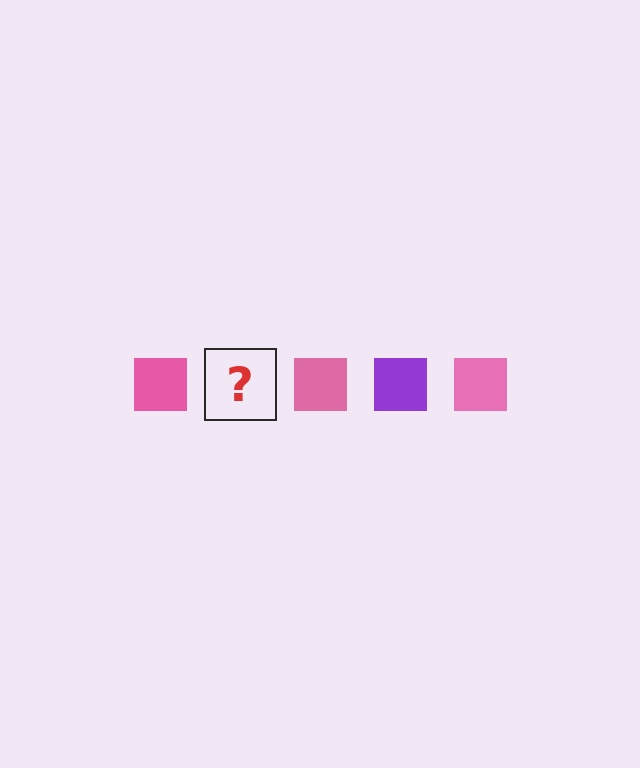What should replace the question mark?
The question mark should be replaced with a purple square.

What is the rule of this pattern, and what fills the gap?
The rule is that the pattern cycles through pink, purple squares. The gap should be filled with a purple square.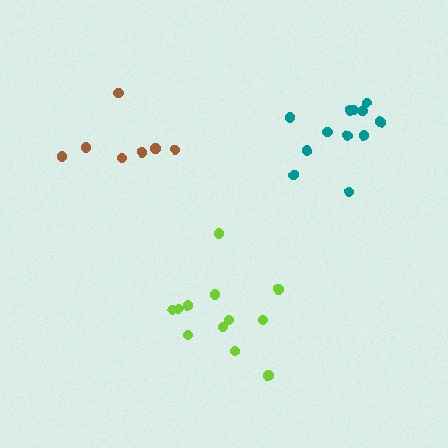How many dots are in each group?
Group 1: 12 dots, Group 2: 7 dots, Group 3: 12 dots (31 total).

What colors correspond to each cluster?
The clusters are colored: teal, brown, lime.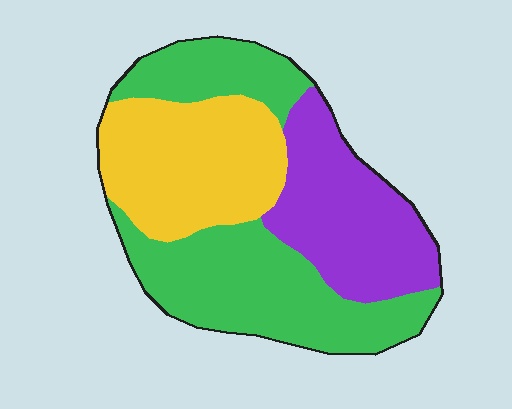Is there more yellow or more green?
Green.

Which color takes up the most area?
Green, at roughly 45%.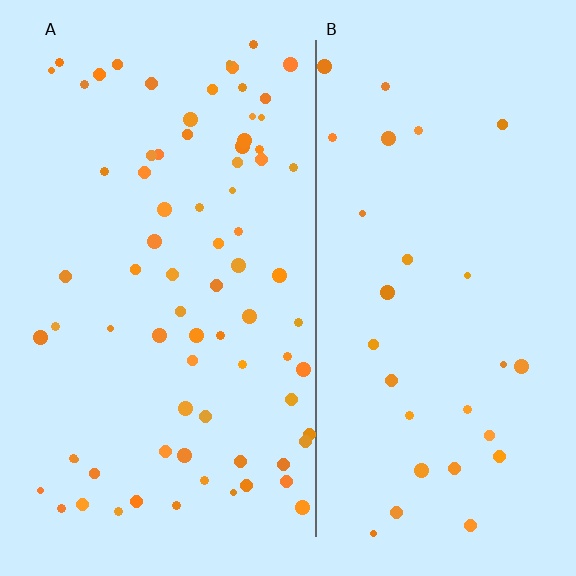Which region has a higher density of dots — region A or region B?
A (the left).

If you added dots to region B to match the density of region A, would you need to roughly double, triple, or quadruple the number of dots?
Approximately triple.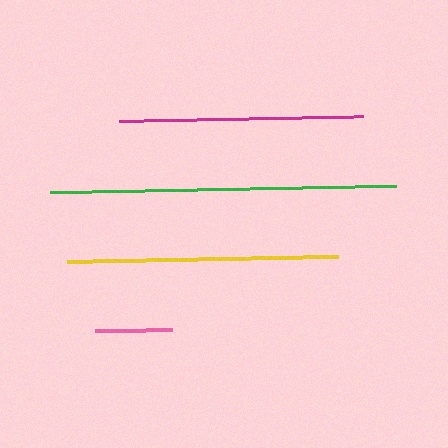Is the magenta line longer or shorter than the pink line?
The magenta line is longer than the pink line.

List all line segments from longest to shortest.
From longest to shortest: green, yellow, magenta, pink.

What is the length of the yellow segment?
The yellow segment is approximately 271 pixels long.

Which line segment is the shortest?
The pink line is the shortest at approximately 76 pixels.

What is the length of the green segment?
The green segment is approximately 347 pixels long.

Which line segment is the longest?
The green line is the longest at approximately 347 pixels.